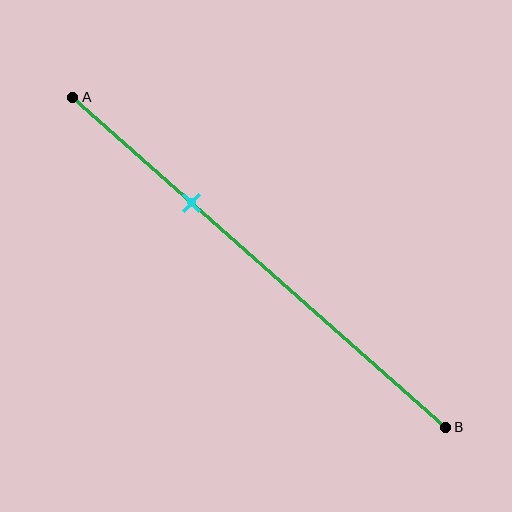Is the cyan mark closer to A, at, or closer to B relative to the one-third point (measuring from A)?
The cyan mark is approximately at the one-third point of segment AB.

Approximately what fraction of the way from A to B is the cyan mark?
The cyan mark is approximately 30% of the way from A to B.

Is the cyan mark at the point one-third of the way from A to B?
Yes, the mark is approximately at the one-third point.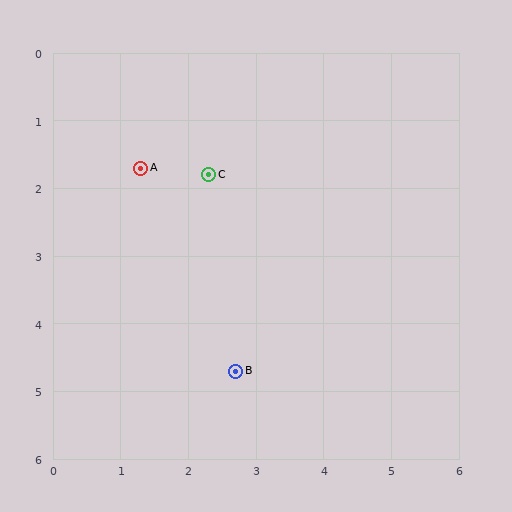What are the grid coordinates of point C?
Point C is at approximately (2.3, 1.8).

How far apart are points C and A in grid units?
Points C and A are about 1.0 grid units apart.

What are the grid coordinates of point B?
Point B is at approximately (2.7, 4.7).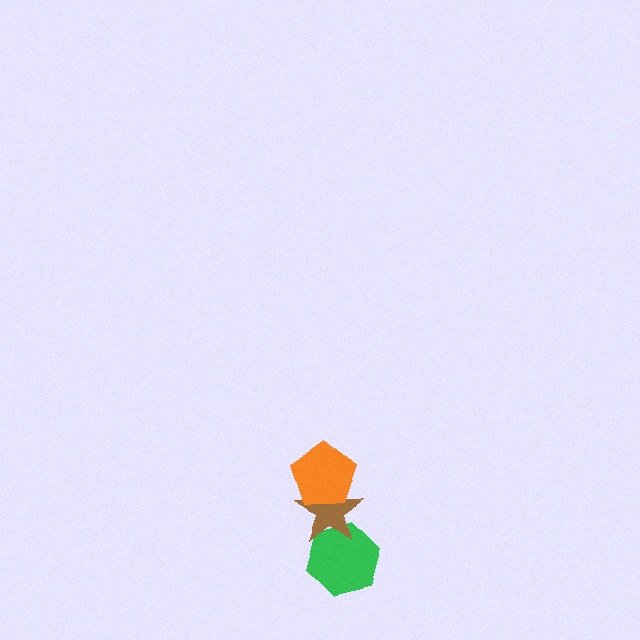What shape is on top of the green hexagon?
The brown star is on top of the green hexagon.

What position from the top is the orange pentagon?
The orange pentagon is 1st from the top.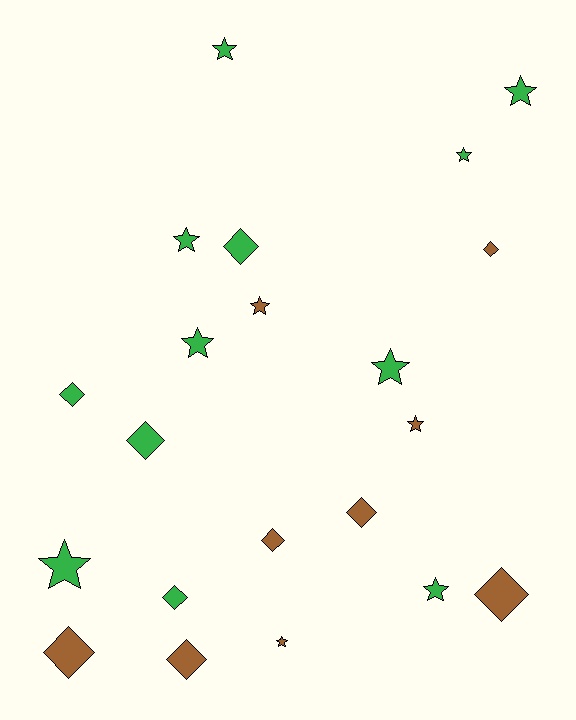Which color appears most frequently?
Green, with 12 objects.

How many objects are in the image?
There are 21 objects.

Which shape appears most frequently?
Star, with 11 objects.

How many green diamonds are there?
There are 4 green diamonds.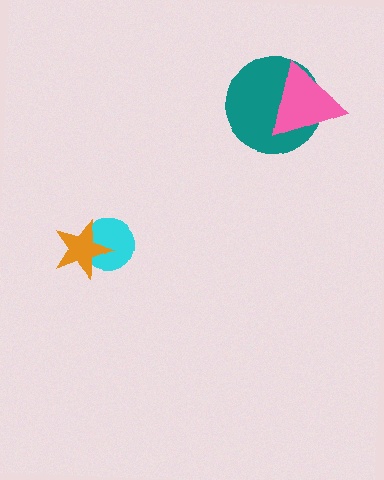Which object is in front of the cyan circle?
The orange star is in front of the cyan circle.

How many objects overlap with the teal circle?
1 object overlaps with the teal circle.